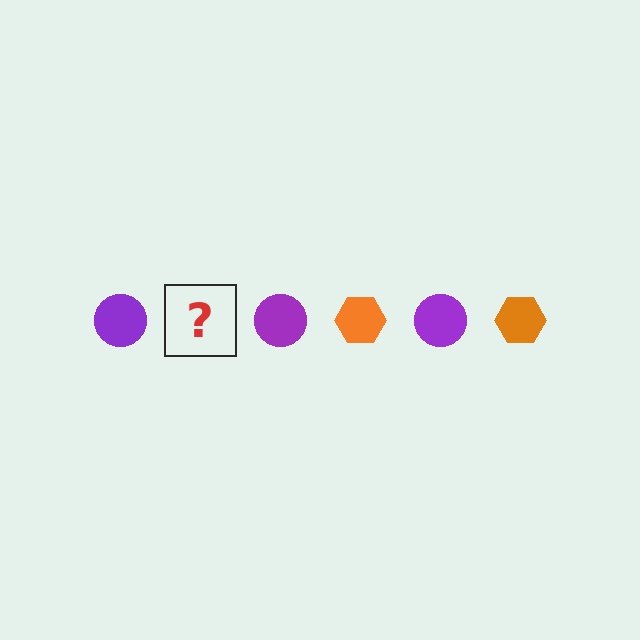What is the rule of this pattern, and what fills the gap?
The rule is that the pattern alternates between purple circle and orange hexagon. The gap should be filled with an orange hexagon.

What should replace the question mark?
The question mark should be replaced with an orange hexagon.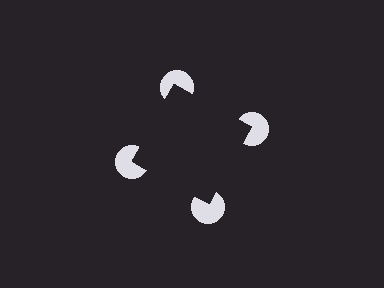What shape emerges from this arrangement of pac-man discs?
An illusory square — its edges are inferred from the aligned wedge cuts in the pac-man discs, not physically drawn.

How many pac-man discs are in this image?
There are 4 — one at each vertex of the illusory square.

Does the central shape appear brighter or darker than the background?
It typically appears slightly darker than the background, even though no actual brightness change is drawn.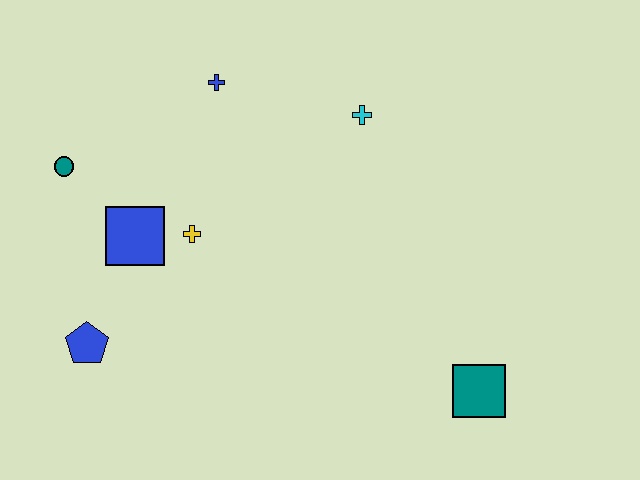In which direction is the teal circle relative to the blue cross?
The teal circle is to the left of the blue cross.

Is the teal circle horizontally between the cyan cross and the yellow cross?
No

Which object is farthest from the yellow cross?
The teal square is farthest from the yellow cross.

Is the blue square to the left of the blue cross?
Yes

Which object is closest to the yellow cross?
The blue square is closest to the yellow cross.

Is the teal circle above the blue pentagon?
Yes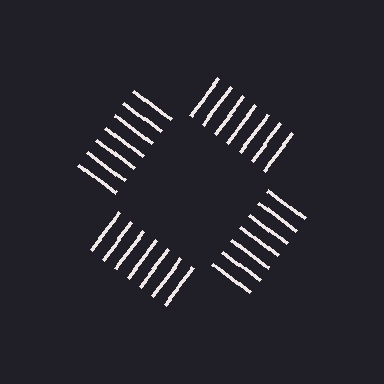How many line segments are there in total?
28 — 7 along each of the 4 edges.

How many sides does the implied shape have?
4 sides — the line-ends trace a square.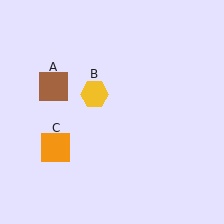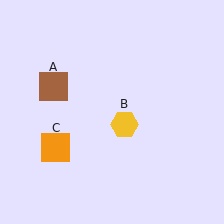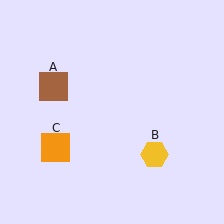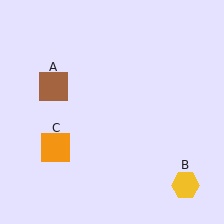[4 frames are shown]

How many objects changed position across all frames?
1 object changed position: yellow hexagon (object B).